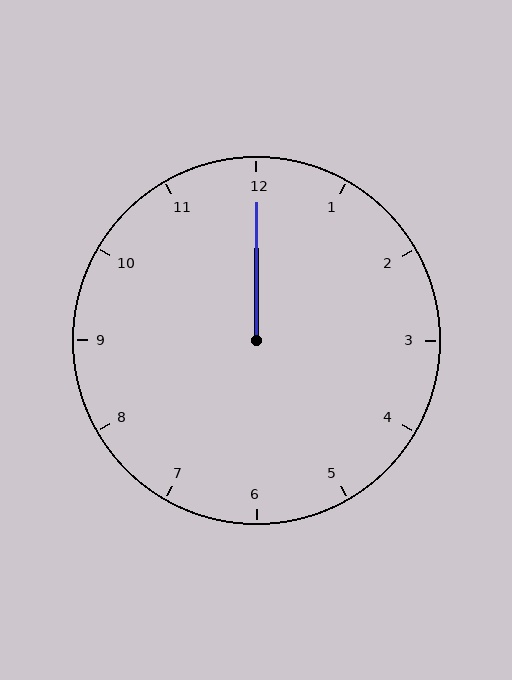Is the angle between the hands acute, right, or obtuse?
It is acute.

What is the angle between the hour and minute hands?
Approximately 0 degrees.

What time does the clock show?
12:00.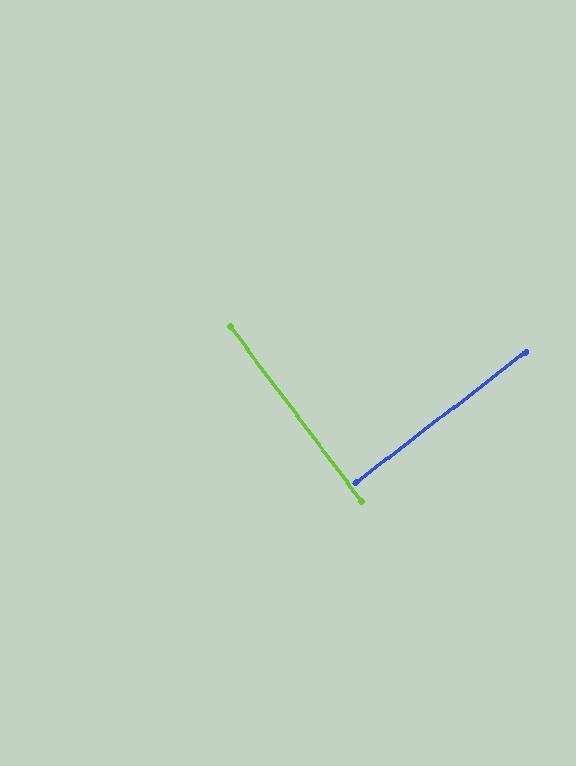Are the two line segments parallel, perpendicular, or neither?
Perpendicular — they meet at approximately 89°.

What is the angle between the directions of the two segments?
Approximately 89 degrees.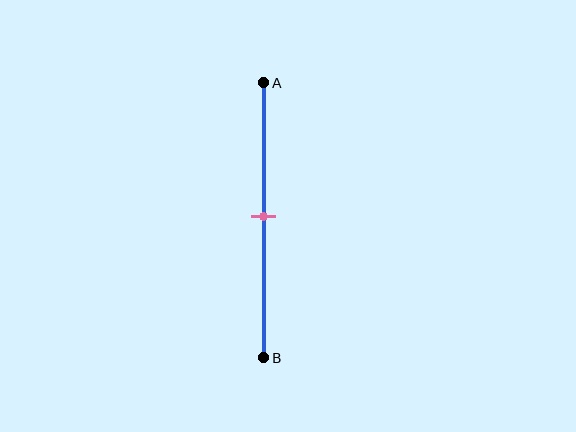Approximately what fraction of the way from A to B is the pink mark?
The pink mark is approximately 50% of the way from A to B.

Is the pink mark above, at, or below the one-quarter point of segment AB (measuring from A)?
The pink mark is below the one-quarter point of segment AB.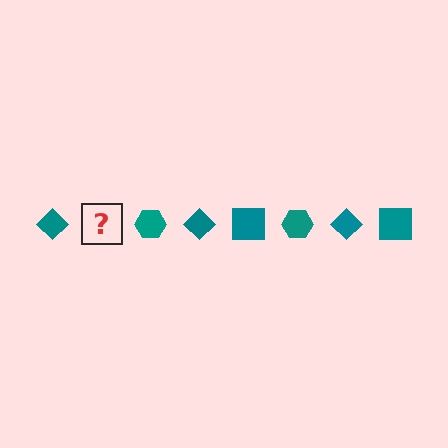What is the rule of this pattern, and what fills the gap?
The rule is that the pattern cycles through diamond, square, hexagon shapes in teal. The gap should be filled with a teal square.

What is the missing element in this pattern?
The missing element is a teal square.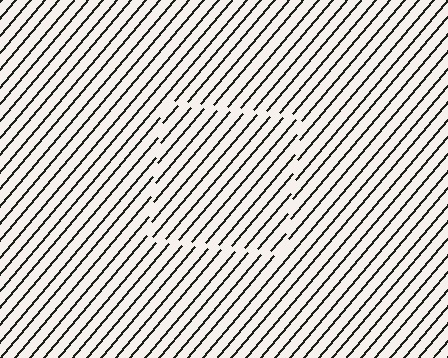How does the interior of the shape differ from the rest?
The interior of the shape contains the same grating, shifted by half a period — the contour is defined by the phase discontinuity where line-ends from the inner and outer gratings abut.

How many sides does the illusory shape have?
4 sides — the line-ends trace a square.